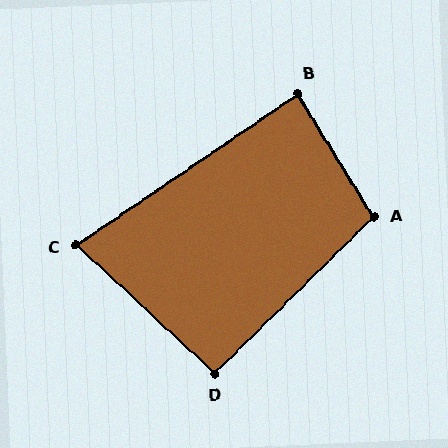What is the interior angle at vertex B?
Approximately 87 degrees (approximately right).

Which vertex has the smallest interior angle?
C, at approximately 77 degrees.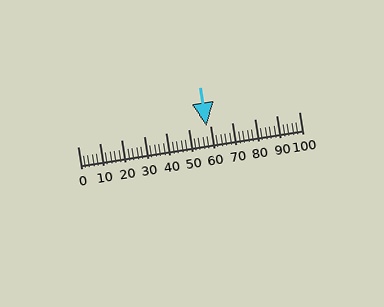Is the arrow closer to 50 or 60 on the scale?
The arrow is closer to 60.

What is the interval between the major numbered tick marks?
The major tick marks are spaced 10 units apart.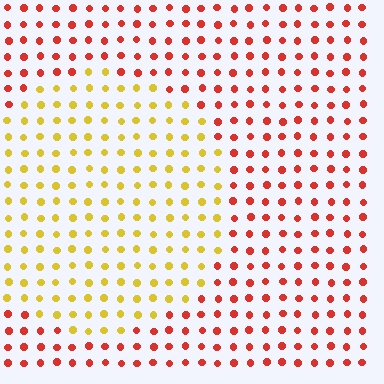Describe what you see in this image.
The image is filled with small red elements in a uniform arrangement. A circle-shaped region is visible where the elements are tinted to a slightly different hue, forming a subtle color boundary.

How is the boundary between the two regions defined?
The boundary is defined purely by a slight shift in hue (about 50 degrees). Spacing, size, and orientation are identical on both sides.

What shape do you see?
I see a circle.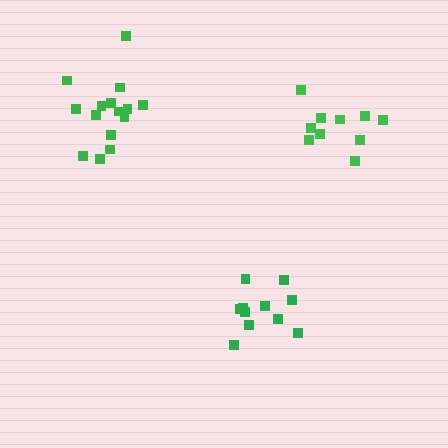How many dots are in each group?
Group 1: 11 dots, Group 2: 15 dots, Group 3: 10 dots (36 total).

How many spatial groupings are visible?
There are 3 spatial groupings.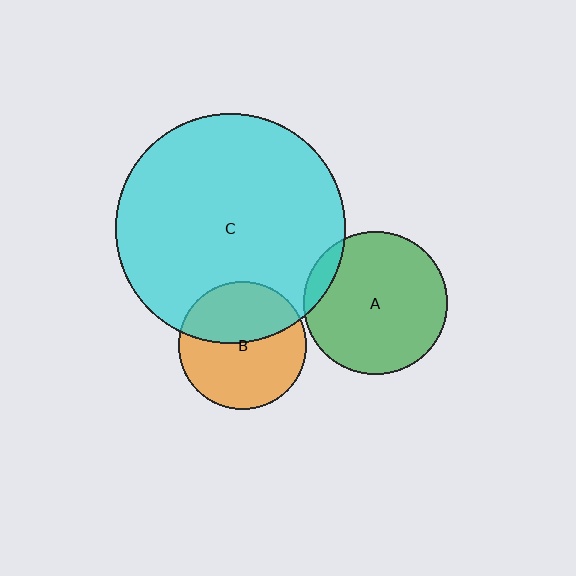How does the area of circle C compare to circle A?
Approximately 2.5 times.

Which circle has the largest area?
Circle C (cyan).